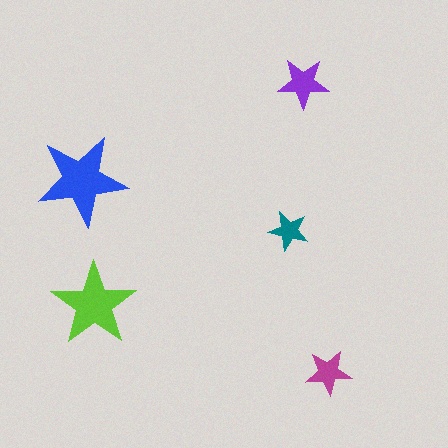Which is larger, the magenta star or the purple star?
The purple one.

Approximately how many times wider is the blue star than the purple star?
About 1.5 times wider.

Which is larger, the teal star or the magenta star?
The magenta one.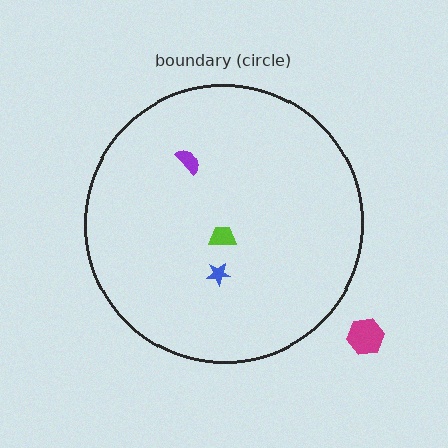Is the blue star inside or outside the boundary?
Inside.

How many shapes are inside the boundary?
3 inside, 1 outside.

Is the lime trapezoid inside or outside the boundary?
Inside.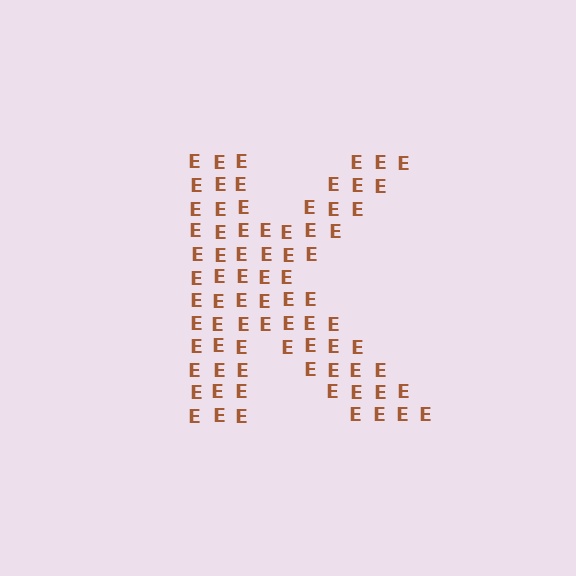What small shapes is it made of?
It is made of small letter E's.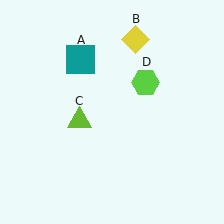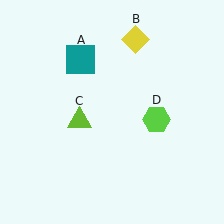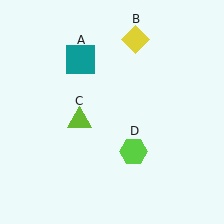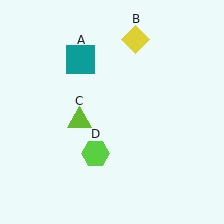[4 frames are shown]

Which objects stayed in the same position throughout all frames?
Teal square (object A) and yellow diamond (object B) and lime triangle (object C) remained stationary.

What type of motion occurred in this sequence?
The lime hexagon (object D) rotated clockwise around the center of the scene.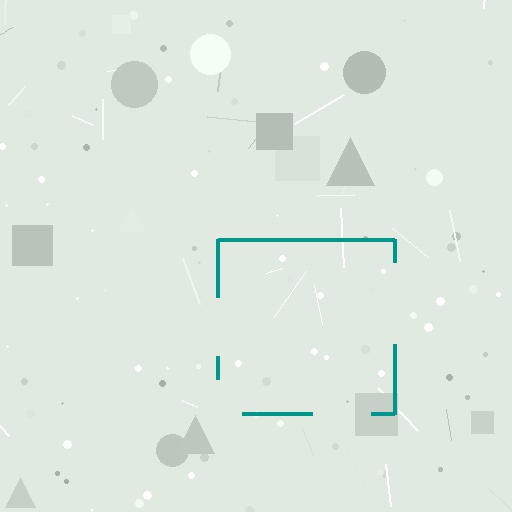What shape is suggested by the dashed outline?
The dashed outline suggests a square.